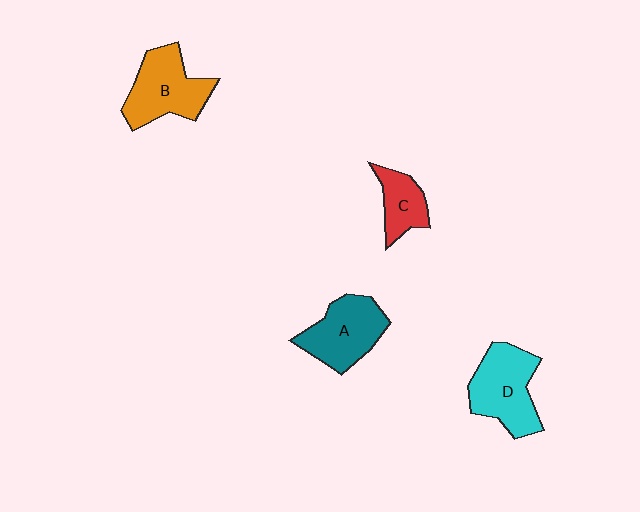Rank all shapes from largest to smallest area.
From largest to smallest: D (cyan), B (orange), A (teal), C (red).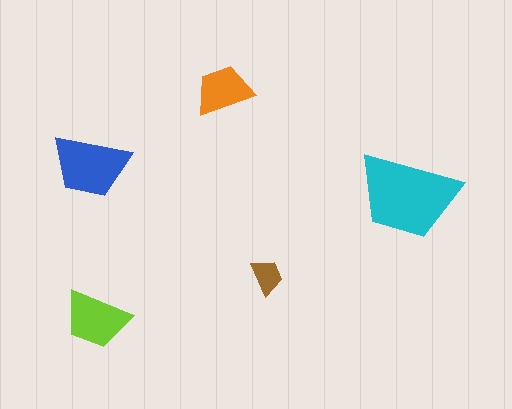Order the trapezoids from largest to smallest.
the cyan one, the blue one, the lime one, the orange one, the brown one.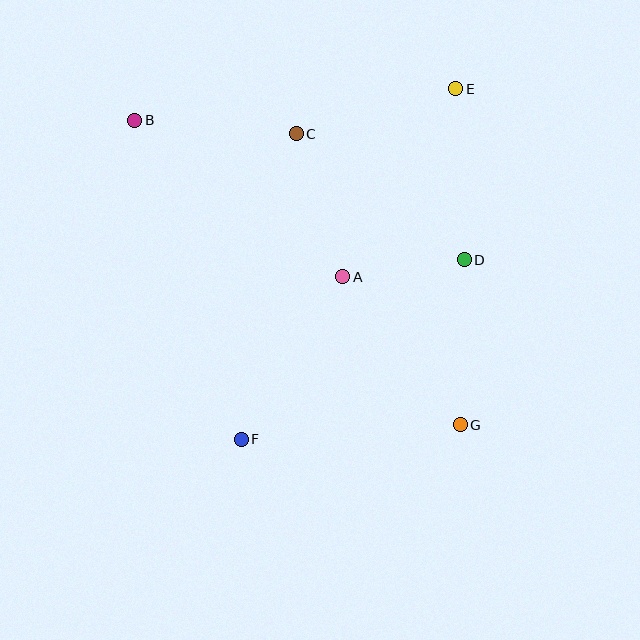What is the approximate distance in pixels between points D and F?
The distance between D and F is approximately 286 pixels.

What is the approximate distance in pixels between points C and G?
The distance between C and G is approximately 334 pixels.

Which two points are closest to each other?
Points A and D are closest to each other.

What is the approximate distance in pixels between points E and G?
The distance between E and G is approximately 336 pixels.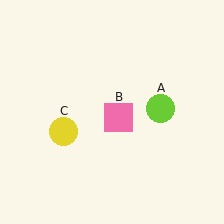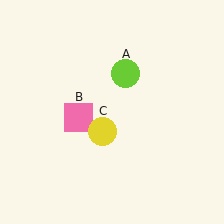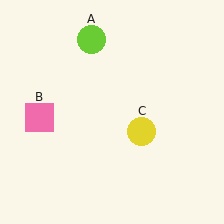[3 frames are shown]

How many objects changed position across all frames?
3 objects changed position: lime circle (object A), pink square (object B), yellow circle (object C).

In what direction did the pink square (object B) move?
The pink square (object B) moved left.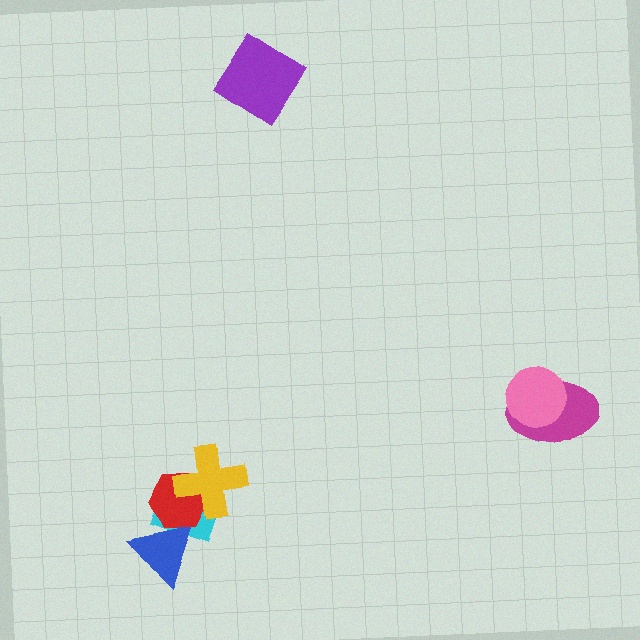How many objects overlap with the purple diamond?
0 objects overlap with the purple diamond.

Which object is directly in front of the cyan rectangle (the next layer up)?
The blue triangle is directly in front of the cyan rectangle.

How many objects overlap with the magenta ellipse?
1 object overlaps with the magenta ellipse.